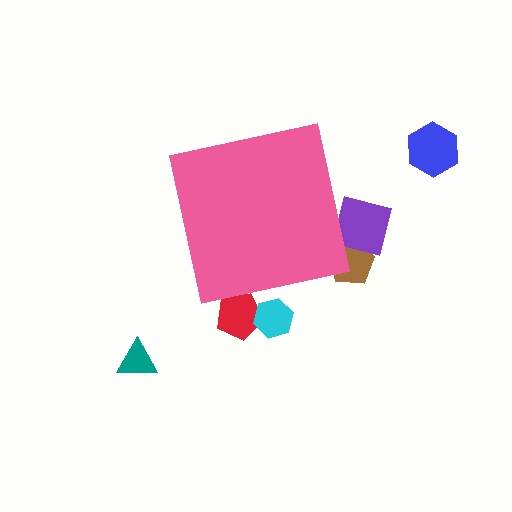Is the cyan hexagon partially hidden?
Yes, the cyan hexagon is partially hidden behind the pink square.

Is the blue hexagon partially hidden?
No, the blue hexagon is fully visible.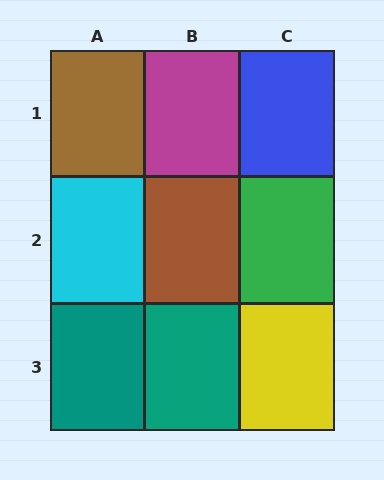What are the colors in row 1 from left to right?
Brown, magenta, blue.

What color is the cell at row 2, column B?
Brown.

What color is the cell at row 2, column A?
Cyan.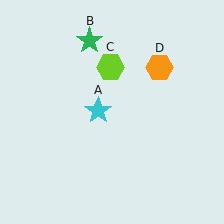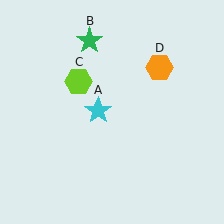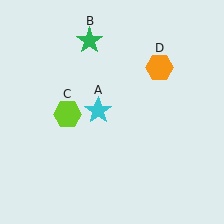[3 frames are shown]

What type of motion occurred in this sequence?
The lime hexagon (object C) rotated counterclockwise around the center of the scene.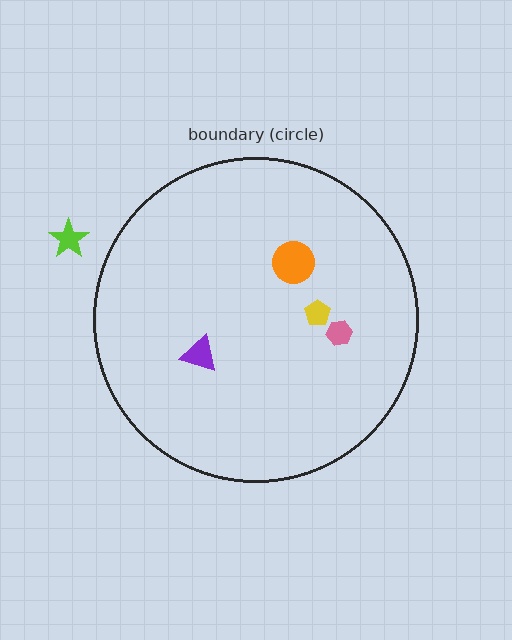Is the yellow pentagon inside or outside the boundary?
Inside.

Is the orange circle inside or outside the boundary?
Inside.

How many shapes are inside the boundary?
4 inside, 1 outside.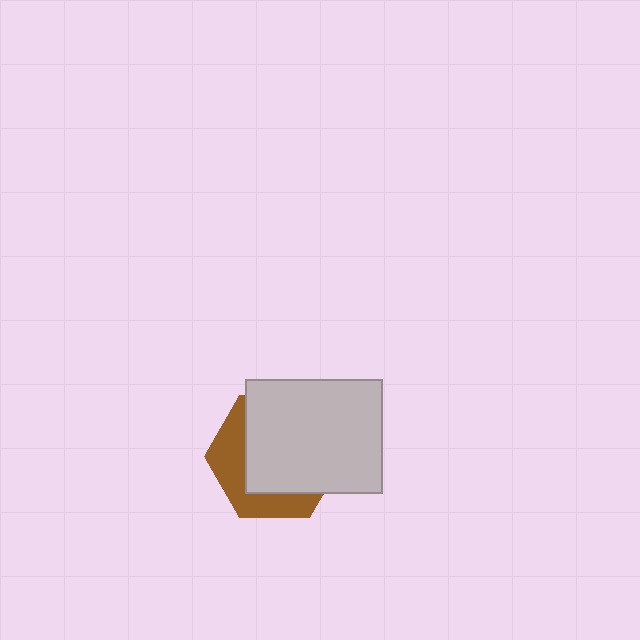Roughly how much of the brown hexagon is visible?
A small part of it is visible (roughly 36%).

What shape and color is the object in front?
The object in front is a light gray rectangle.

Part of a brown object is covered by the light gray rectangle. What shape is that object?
It is a hexagon.